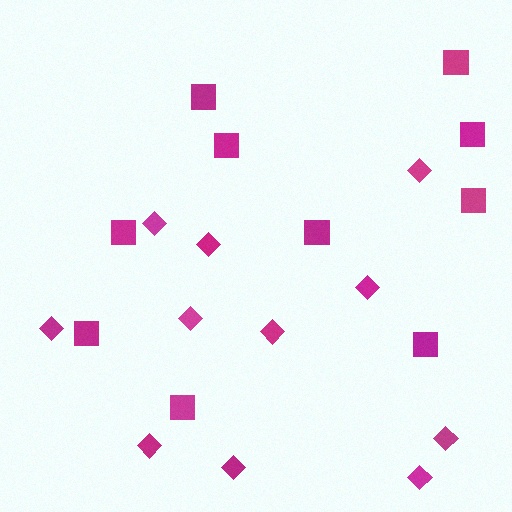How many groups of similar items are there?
There are 2 groups: one group of squares (10) and one group of diamonds (11).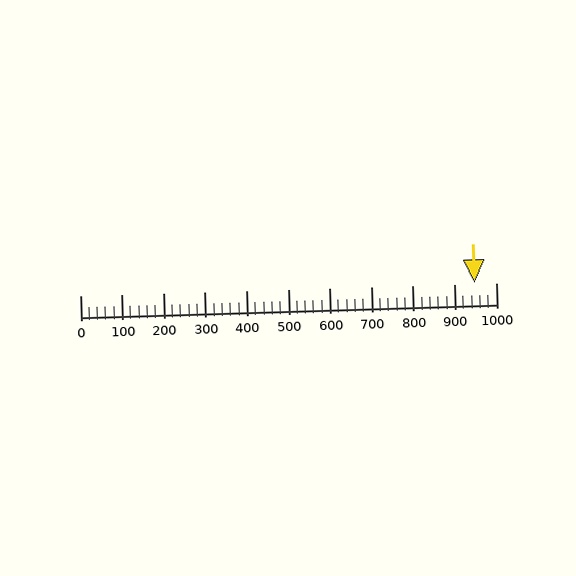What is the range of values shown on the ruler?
The ruler shows values from 0 to 1000.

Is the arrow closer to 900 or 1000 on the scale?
The arrow is closer to 900.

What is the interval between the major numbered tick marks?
The major tick marks are spaced 100 units apart.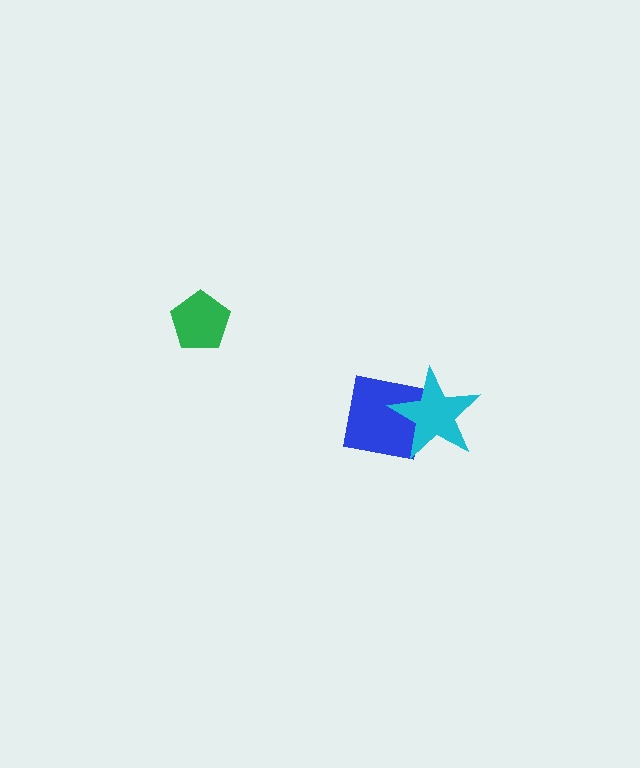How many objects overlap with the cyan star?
1 object overlaps with the cyan star.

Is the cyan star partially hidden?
No, no other shape covers it.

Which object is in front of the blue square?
The cyan star is in front of the blue square.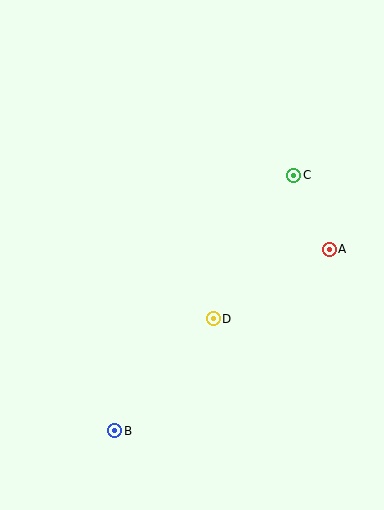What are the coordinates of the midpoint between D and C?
The midpoint between D and C is at (253, 247).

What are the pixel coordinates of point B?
Point B is at (115, 431).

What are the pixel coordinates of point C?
Point C is at (294, 175).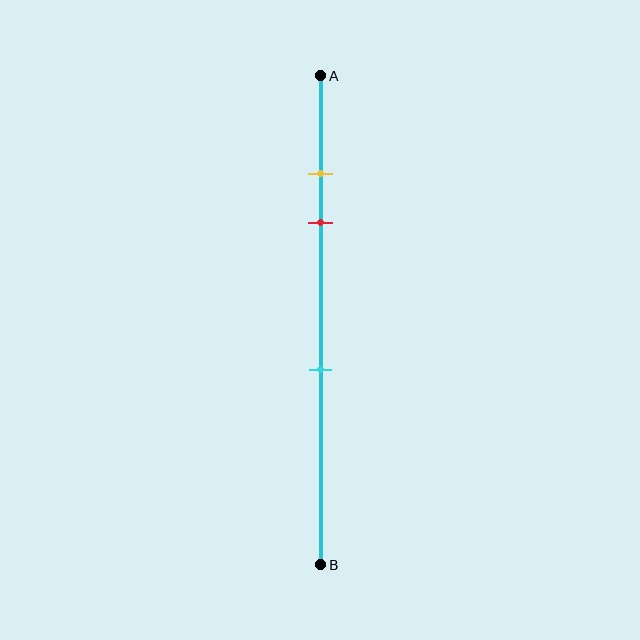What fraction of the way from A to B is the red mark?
The red mark is approximately 30% (0.3) of the way from A to B.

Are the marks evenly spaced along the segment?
No, the marks are not evenly spaced.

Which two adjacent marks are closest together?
The yellow and red marks are the closest adjacent pair.